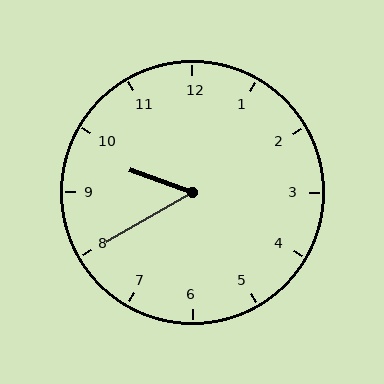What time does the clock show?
9:40.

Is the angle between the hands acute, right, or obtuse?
It is acute.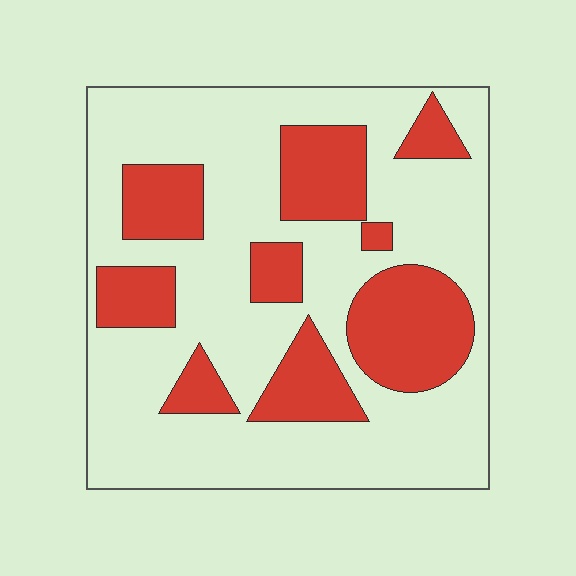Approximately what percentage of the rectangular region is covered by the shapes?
Approximately 30%.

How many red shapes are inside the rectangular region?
9.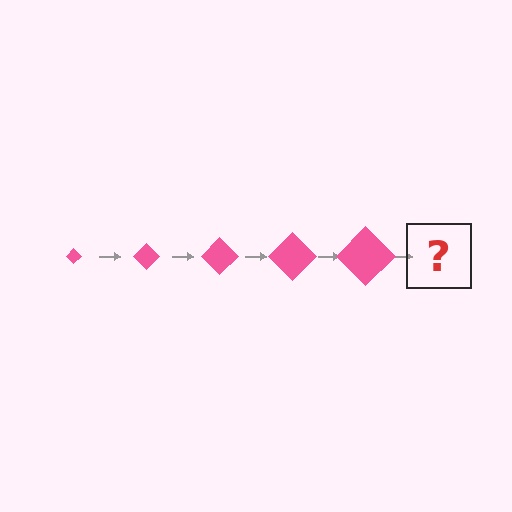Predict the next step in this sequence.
The next step is a pink diamond, larger than the previous one.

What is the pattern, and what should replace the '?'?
The pattern is that the diamond gets progressively larger each step. The '?' should be a pink diamond, larger than the previous one.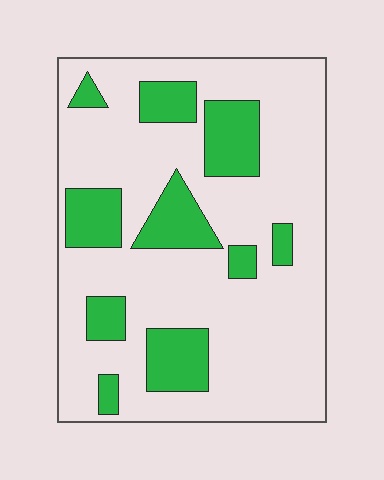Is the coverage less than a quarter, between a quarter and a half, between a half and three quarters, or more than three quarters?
Less than a quarter.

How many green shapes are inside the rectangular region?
10.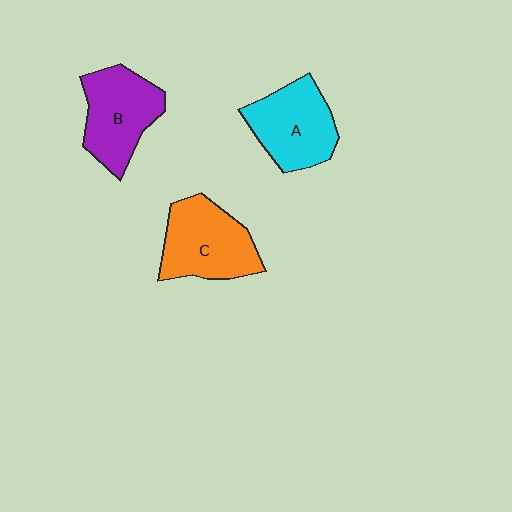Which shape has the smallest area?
Shape A (cyan).